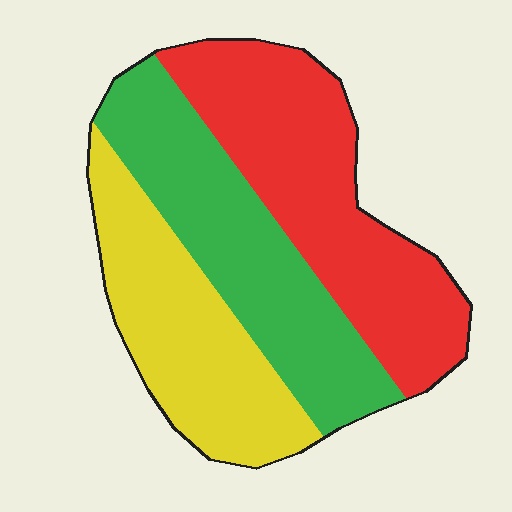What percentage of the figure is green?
Green takes up about one third (1/3) of the figure.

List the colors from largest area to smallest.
From largest to smallest: red, green, yellow.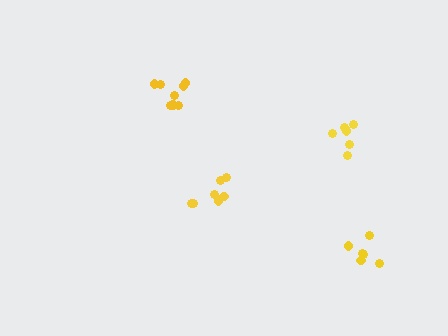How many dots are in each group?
Group 1: 7 dots, Group 2: 8 dots, Group 3: 7 dots, Group 4: 6 dots (28 total).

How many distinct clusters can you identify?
There are 4 distinct clusters.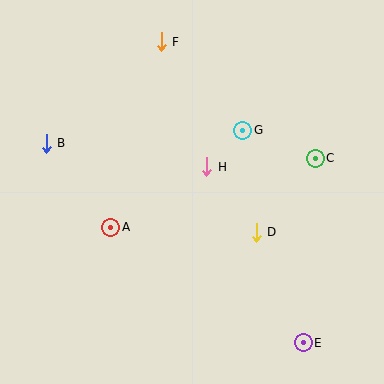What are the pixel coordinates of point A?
Point A is at (111, 227).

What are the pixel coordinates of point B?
Point B is at (46, 143).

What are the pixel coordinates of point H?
Point H is at (207, 167).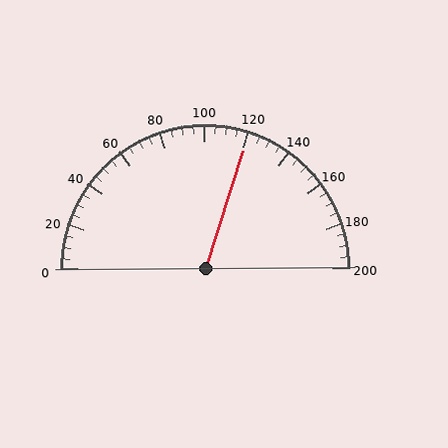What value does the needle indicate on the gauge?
The needle indicates approximately 120.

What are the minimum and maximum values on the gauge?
The gauge ranges from 0 to 200.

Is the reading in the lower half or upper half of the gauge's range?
The reading is in the upper half of the range (0 to 200).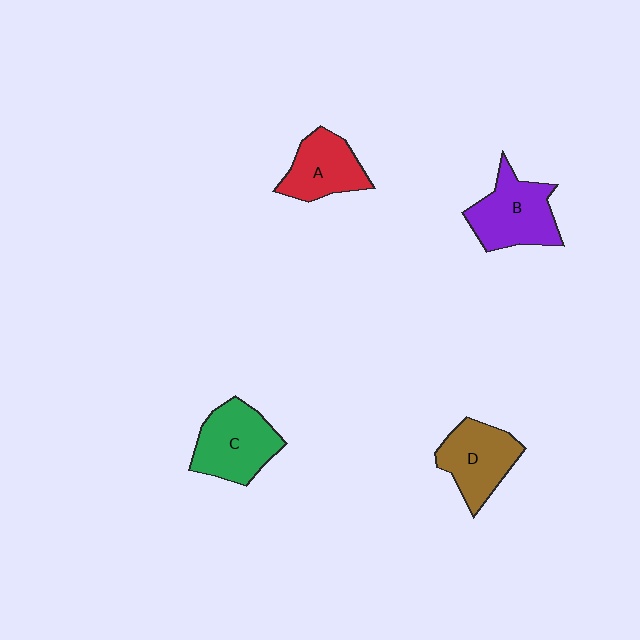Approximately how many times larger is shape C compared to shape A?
Approximately 1.2 times.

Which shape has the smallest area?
Shape A (red).